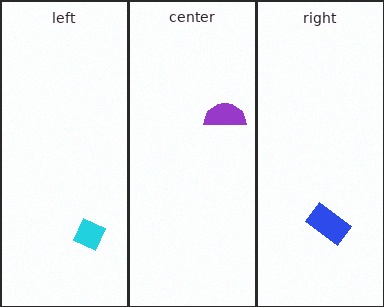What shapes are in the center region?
The purple semicircle.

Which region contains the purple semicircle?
The center region.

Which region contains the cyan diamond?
The left region.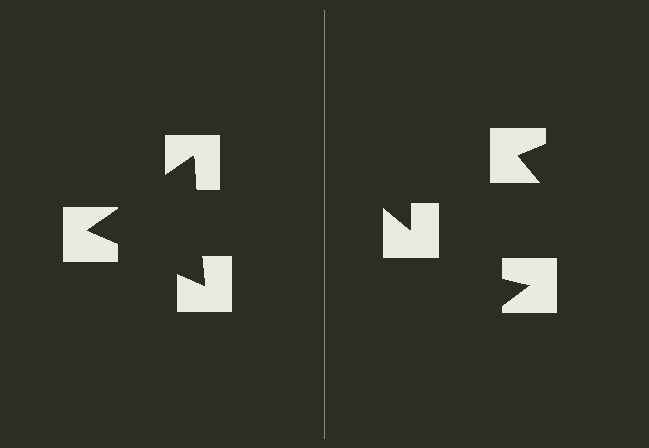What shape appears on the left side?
An illusory triangle.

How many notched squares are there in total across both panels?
6 — 3 on each side.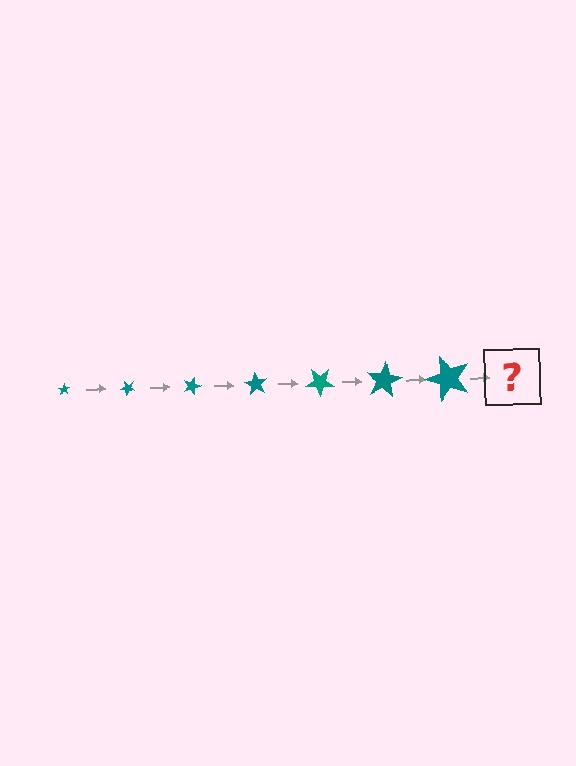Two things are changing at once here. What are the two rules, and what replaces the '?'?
The two rules are that the star grows larger each step and it rotates 45 degrees each step. The '?' should be a star, larger than the previous one and rotated 315 degrees from the start.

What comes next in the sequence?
The next element should be a star, larger than the previous one and rotated 315 degrees from the start.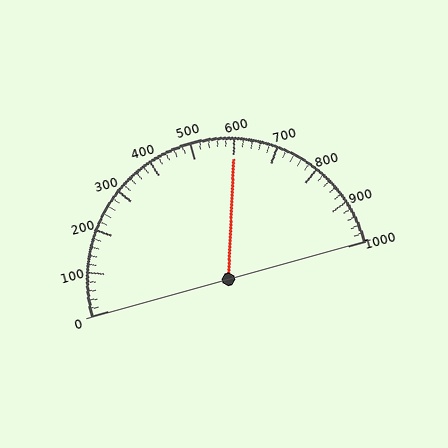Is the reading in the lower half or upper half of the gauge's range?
The reading is in the upper half of the range (0 to 1000).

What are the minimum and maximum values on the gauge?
The gauge ranges from 0 to 1000.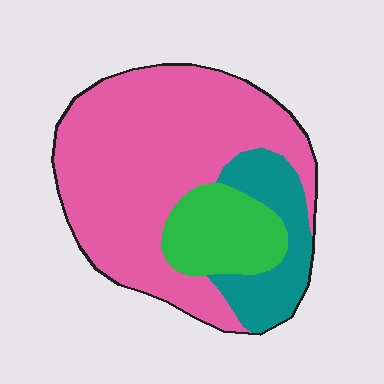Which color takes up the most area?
Pink, at roughly 65%.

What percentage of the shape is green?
Green covers roughly 15% of the shape.